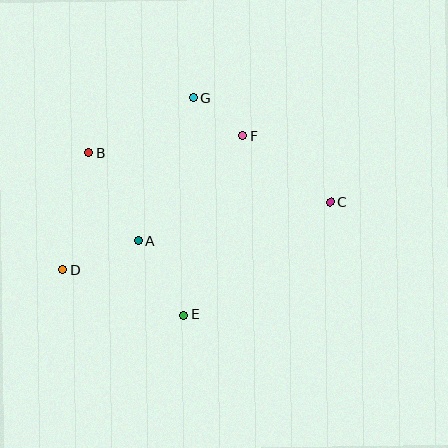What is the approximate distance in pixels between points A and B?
The distance between A and B is approximately 101 pixels.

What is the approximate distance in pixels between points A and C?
The distance between A and C is approximately 195 pixels.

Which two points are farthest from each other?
Points C and D are farthest from each other.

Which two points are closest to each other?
Points F and G are closest to each other.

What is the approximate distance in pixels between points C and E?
The distance between C and E is approximately 184 pixels.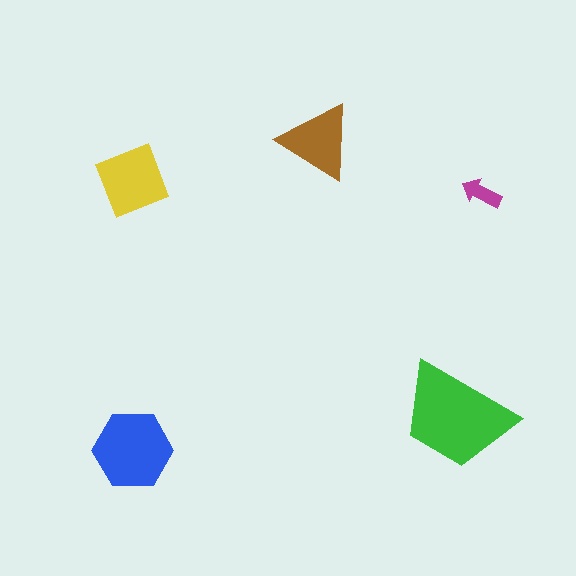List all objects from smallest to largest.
The magenta arrow, the brown triangle, the yellow square, the blue hexagon, the green trapezoid.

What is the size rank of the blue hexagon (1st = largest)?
2nd.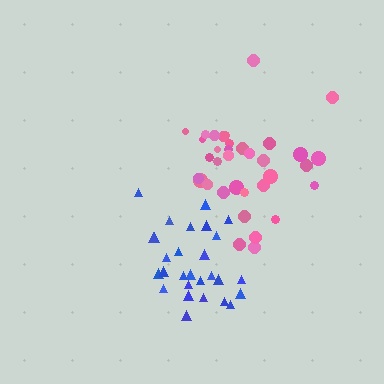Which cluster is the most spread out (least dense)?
Pink.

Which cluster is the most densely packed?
Blue.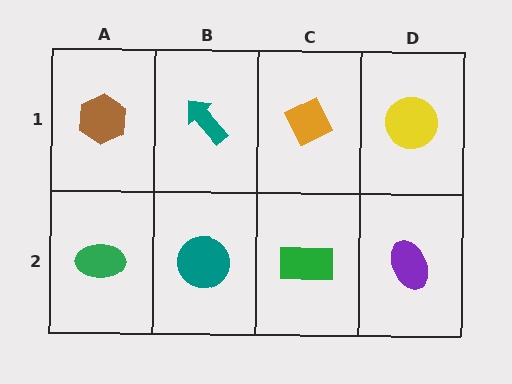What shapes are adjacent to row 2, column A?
A brown hexagon (row 1, column A), a teal circle (row 2, column B).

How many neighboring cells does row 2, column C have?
3.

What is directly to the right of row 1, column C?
A yellow circle.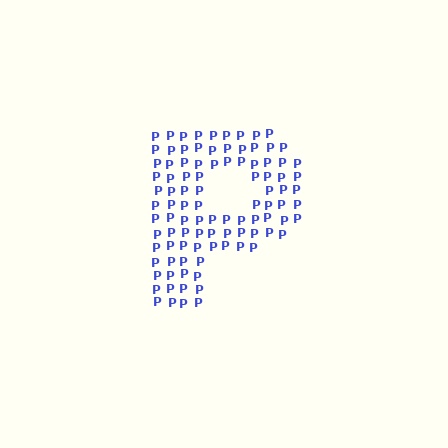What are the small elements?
The small elements are letter P's.